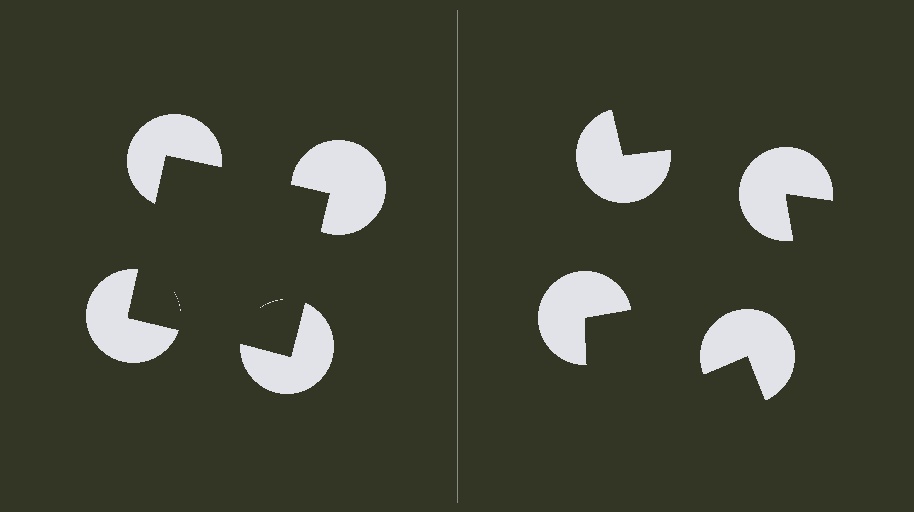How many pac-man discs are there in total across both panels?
8 — 4 on each side.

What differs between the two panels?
The pac-man discs are positioned identically on both sides; only the wedge orientations differ. On the left they align to a square; on the right they are misaligned.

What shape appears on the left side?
An illusory square.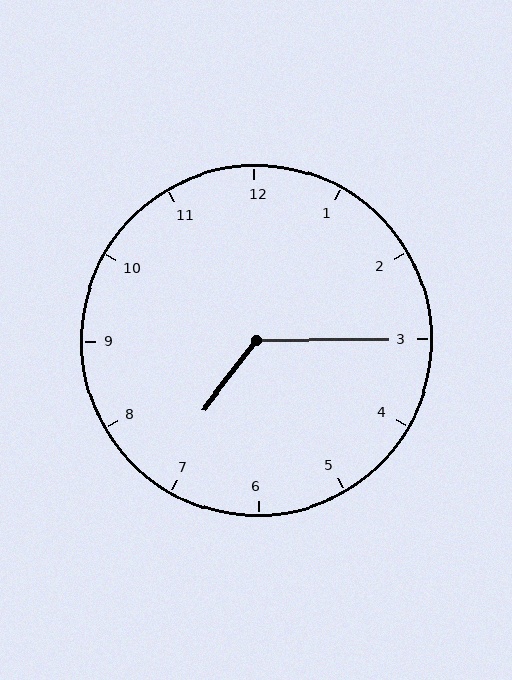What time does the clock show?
7:15.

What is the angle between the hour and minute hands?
Approximately 128 degrees.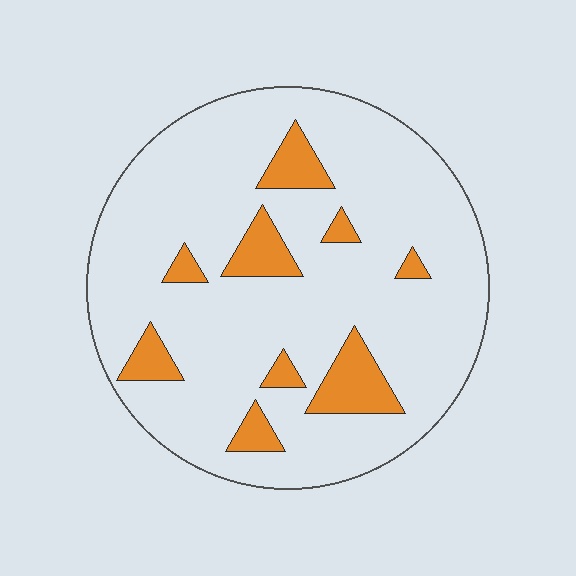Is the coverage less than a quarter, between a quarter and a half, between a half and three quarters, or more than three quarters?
Less than a quarter.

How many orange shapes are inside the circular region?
9.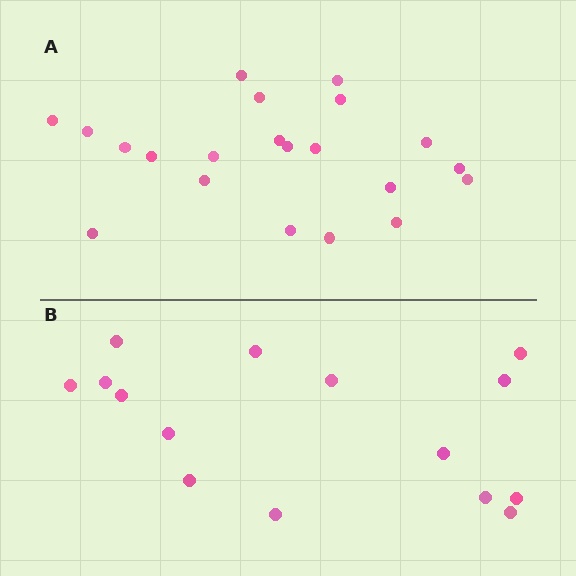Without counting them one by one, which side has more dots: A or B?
Region A (the top region) has more dots.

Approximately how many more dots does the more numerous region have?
Region A has about 6 more dots than region B.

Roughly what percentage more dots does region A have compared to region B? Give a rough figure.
About 40% more.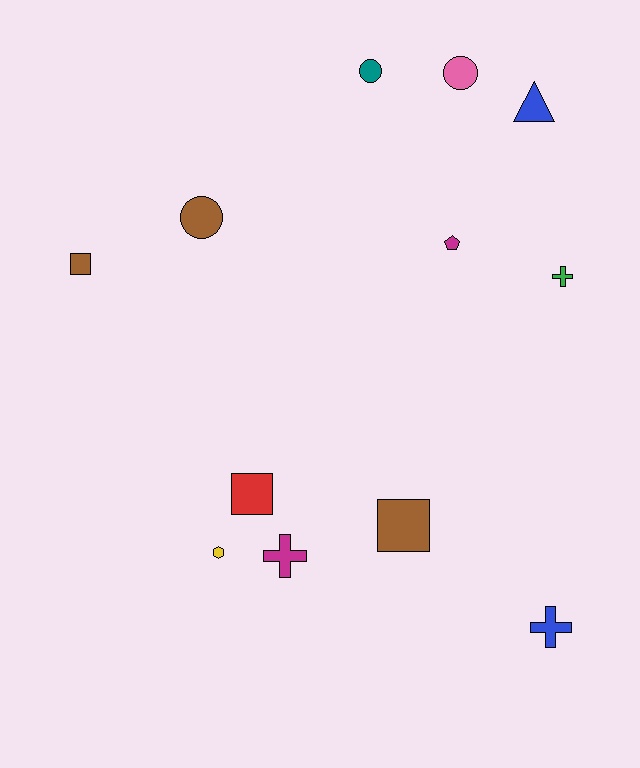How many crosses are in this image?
There are 3 crosses.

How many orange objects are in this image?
There are no orange objects.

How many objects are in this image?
There are 12 objects.